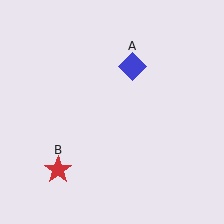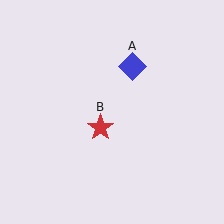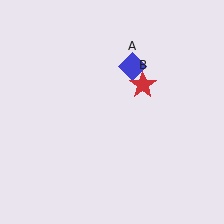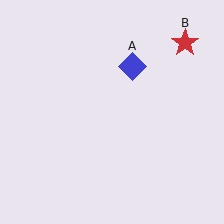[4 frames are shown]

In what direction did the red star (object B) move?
The red star (object B) moved up and to the right.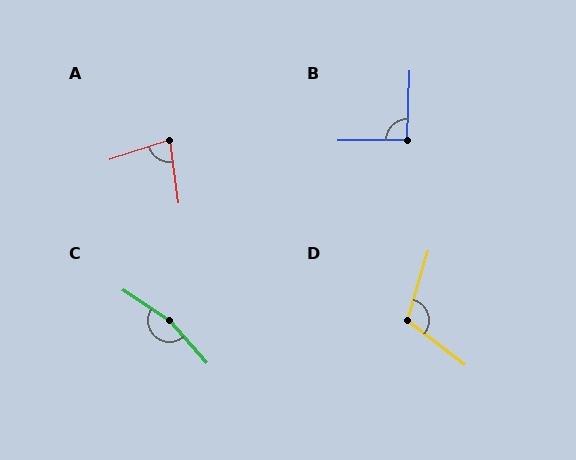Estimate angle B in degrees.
Approximately 93 degrees.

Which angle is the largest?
C, at approximately 165 degrees.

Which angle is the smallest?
A, at approximately 80 degrees.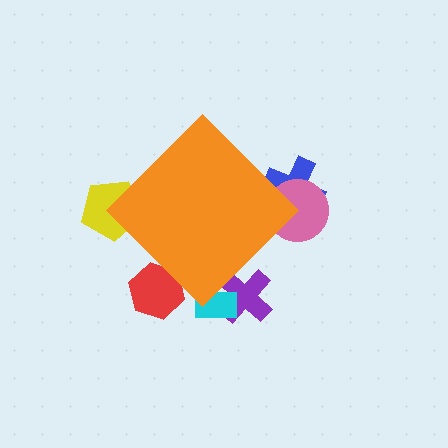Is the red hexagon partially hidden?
Yes, the red hexagon is partially hidden behind the orange diamond.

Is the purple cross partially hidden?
Yes, the purple cross is partially hidden behind the orange diamond.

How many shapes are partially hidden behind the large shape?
6 shapes are partially hidden.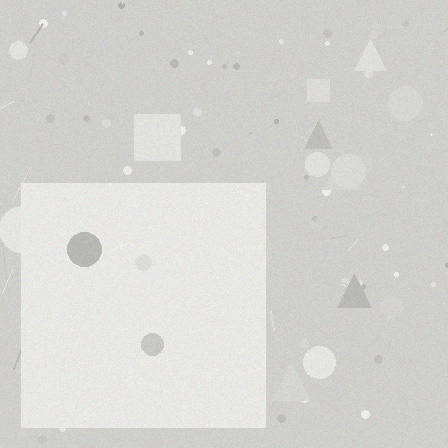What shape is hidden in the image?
A square is hidden in the image.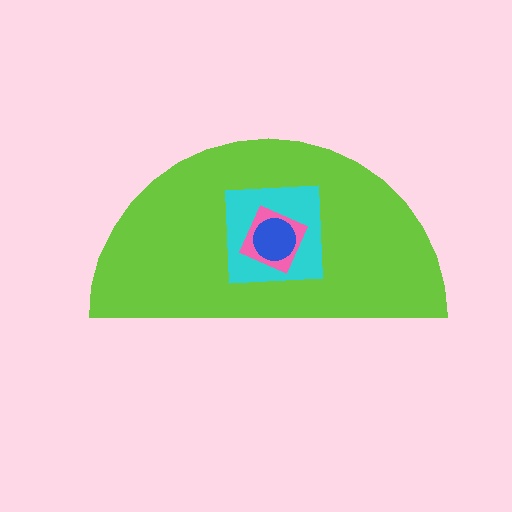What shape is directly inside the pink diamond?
The blue circle.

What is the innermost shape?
The blue circle.